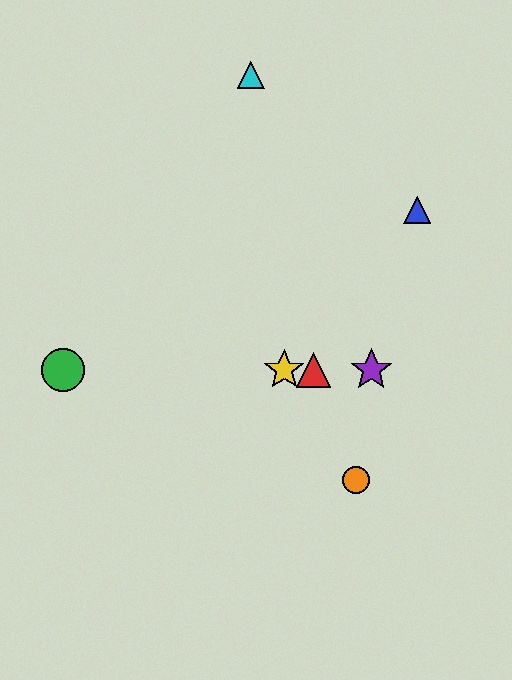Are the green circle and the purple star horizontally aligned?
Yes, both are at y≈370.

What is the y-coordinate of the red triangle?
The red triangle is at y≈370.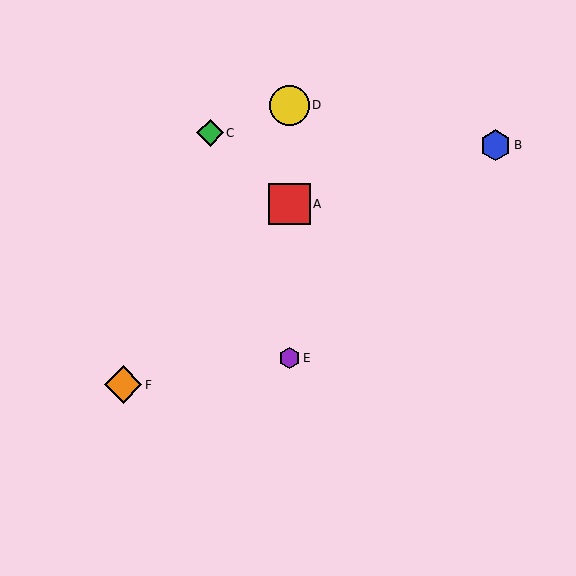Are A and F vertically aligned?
No, A is at x≈289 and F is at x≈123.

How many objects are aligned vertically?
3 objects (A, D, E) are aligned vertically.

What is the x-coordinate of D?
Object D is at x≈289.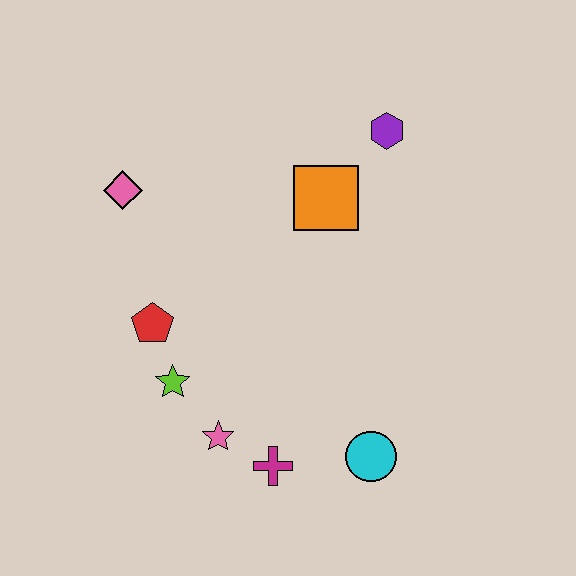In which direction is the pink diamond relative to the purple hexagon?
The pink diamond is to the left of the purple hexagon.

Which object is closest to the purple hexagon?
The orange square is closest to the purple hexagon.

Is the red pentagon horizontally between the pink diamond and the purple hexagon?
Yes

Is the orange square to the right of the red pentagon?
Yes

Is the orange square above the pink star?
Yes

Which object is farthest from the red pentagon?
The purple hexagon is farthest from the red pentagon.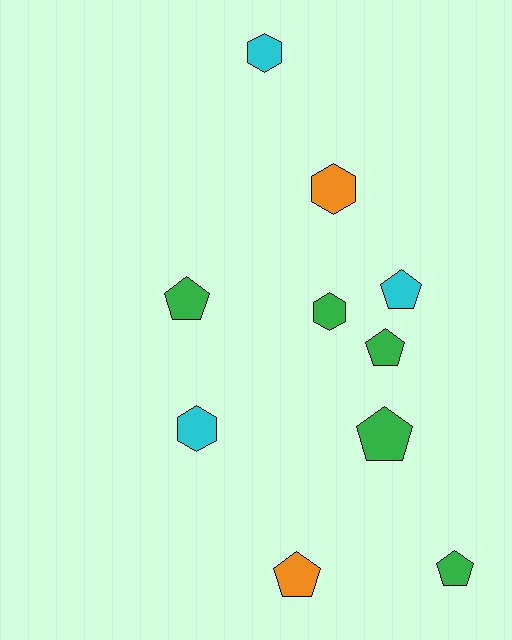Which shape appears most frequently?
Pentagon, with 6 objects.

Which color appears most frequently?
Green, with 5 objects.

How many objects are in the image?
There are 10 objects.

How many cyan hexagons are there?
There are 2 cyan hexagons.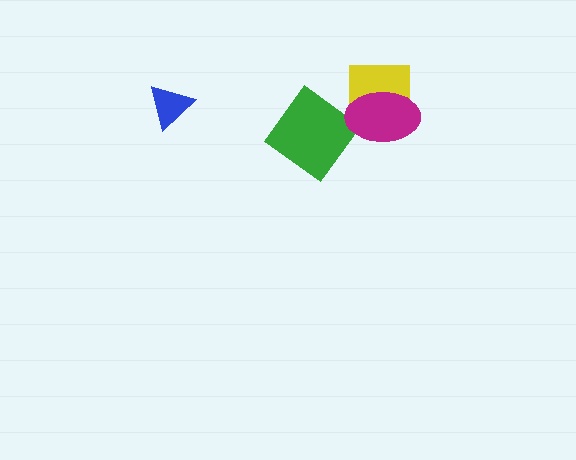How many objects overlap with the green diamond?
0 objects overlap with the green diamond.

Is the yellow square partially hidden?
Yes, it is partially covered by another shape.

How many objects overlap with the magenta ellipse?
1 object overlaps with the magenta ellipse.